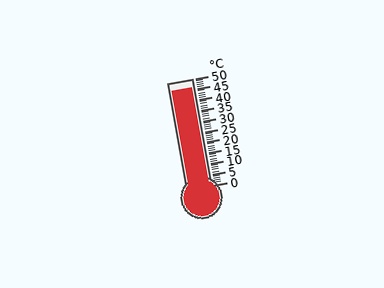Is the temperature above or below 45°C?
The temperature is above 45°C.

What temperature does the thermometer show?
The thermometer shows approximately 46°C.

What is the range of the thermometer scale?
The thermometer scale ranges from 0°C to 50°C.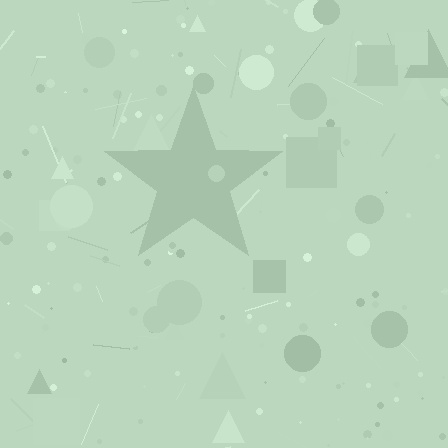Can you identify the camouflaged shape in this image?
The camouflaged shape is a star.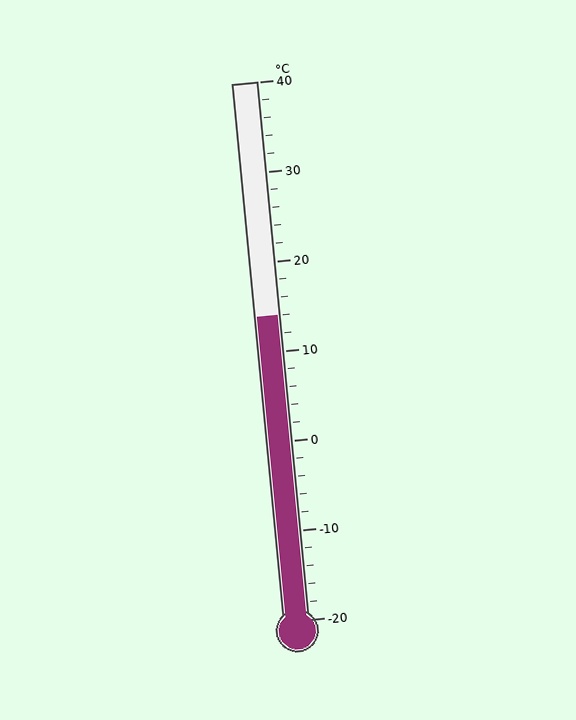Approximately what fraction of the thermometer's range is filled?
The thermometer is filled to approximately 55% of its range.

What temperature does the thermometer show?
The thermometer shows approximately 14°C.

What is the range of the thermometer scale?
The thermometer scale ranges from -20°C to 40°C.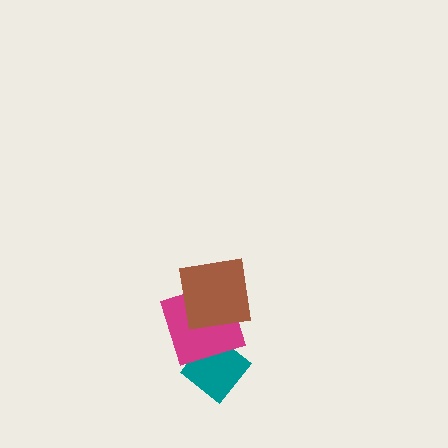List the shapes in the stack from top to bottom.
From top to bottom: the brown square, the magenta square, the teal diamond.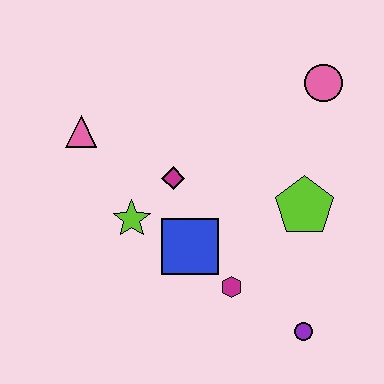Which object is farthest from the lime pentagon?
The pink triangle is farthest from the lime pentagon.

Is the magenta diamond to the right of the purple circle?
No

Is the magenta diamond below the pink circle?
Yes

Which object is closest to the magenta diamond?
The lime star is closest to the magenta diamond.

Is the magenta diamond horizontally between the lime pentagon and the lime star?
Yes